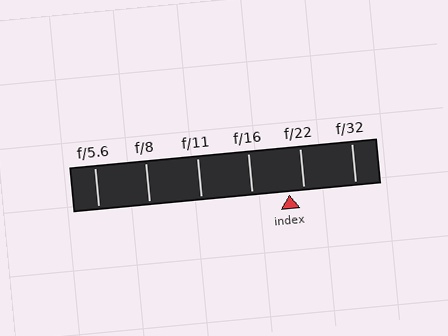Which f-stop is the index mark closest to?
The index mark is closest to f/22.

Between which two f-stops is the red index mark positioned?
The index mark is between f/16 and f/22.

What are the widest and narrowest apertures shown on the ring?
The widest aperture shown is f/5.6 and the narrowest is f/32.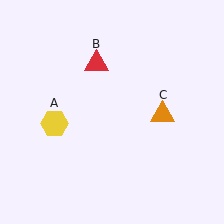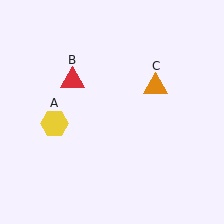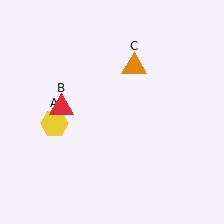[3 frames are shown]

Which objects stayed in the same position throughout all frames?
Yellow hexagon (object A) remained stationary.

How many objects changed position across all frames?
2 objects changed position: red triangle (object B), orange triangle (object C).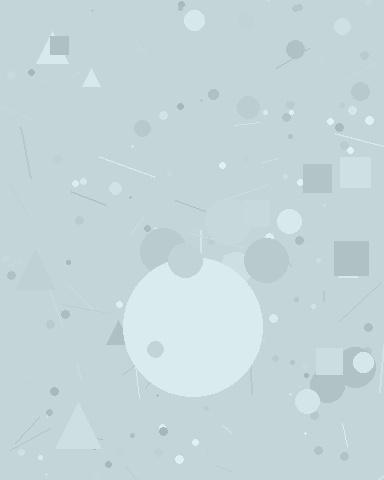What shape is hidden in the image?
A circle is hidden in the image.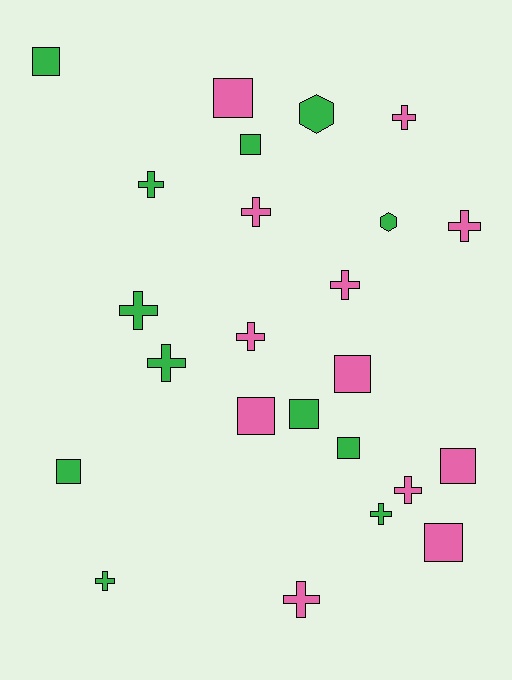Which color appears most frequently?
Green, with 12 objects.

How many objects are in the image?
There are 24 objects.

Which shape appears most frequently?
Cross, with 12 objects.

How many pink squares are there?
There are 5 pink squares.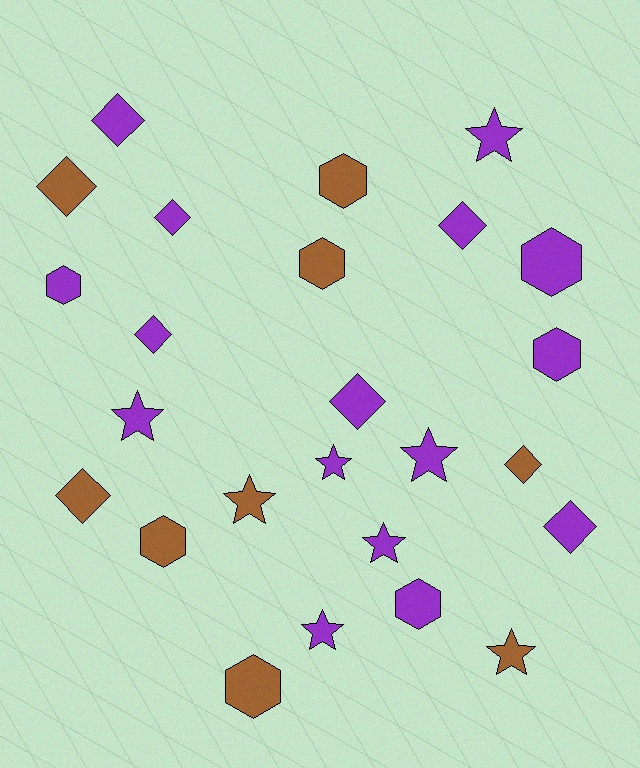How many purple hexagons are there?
There are 4 purple hexagons.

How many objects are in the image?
There are 25 objects.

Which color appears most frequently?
Purple, with 16 objects.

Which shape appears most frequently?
Diamond, with 9 objects.